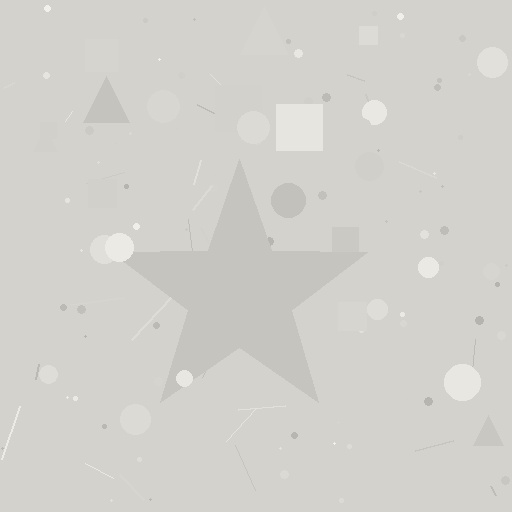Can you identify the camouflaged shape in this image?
The camouflaged shape is a star.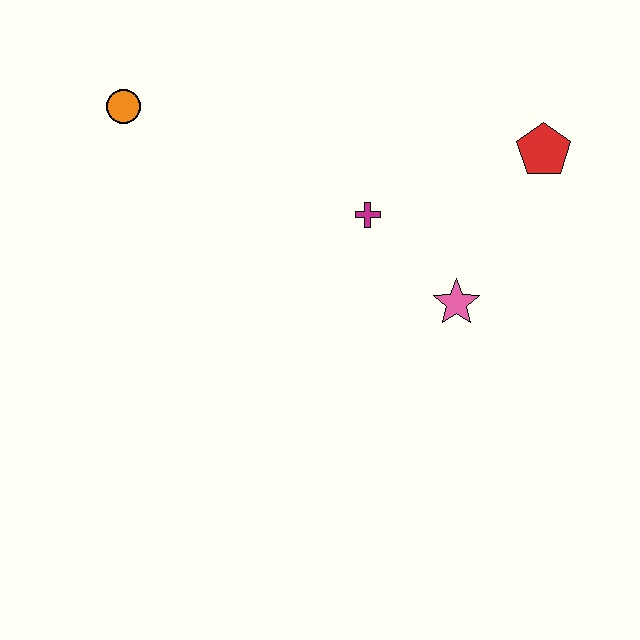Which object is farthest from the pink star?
The orange circle is farthest from the pink star.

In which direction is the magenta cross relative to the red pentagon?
The magenta cross is to the left of the red pentagon.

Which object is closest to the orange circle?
The magenta cross is closest to the orange circle.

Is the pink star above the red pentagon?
No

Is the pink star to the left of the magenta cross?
No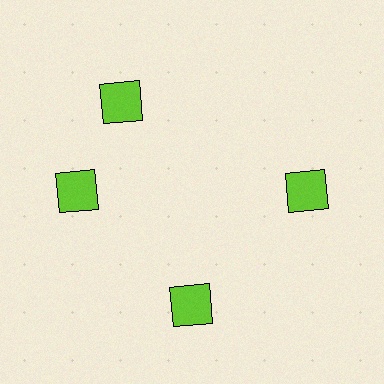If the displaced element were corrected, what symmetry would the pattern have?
It would have 4-fold rotational symmetry — the pattern would map onto itself every 90 degrees.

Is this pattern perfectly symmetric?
No. The 4 lime squares are arranged in a ring, but one element near the 12 o'clock position is rotated out of alignment along the ring, breaking the 4-fold rotational symmetry.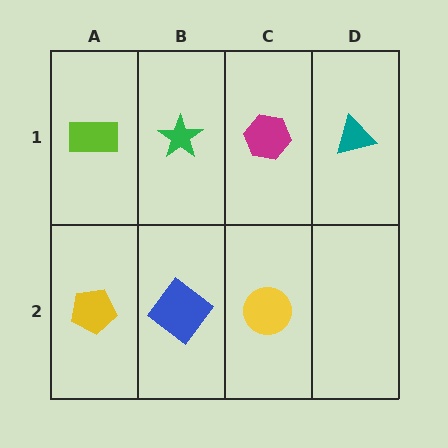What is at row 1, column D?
A teal triangle.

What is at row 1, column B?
A green star.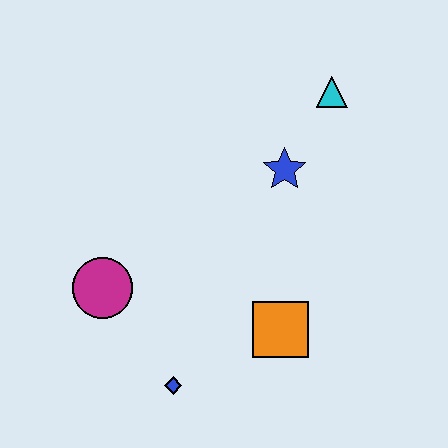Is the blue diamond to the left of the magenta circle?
No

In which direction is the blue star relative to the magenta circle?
The blue star is to the right of the magenta circle.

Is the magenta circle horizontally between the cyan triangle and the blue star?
No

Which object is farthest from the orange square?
The cyan triangle is farthest from the orange square.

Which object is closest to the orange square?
The blue diamond is closest to the orange square.